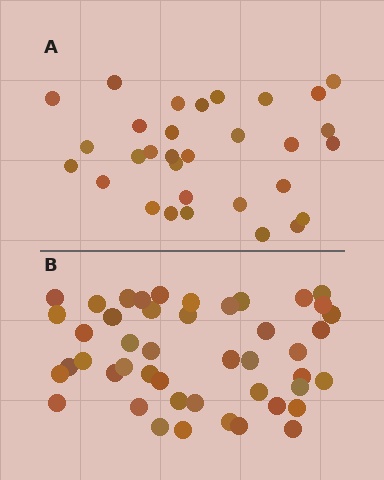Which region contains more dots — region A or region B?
Region B (the bottom region) has more dots.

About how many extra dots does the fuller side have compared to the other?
Region B has approximately 15 more dots than region A.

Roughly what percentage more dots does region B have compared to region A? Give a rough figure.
About 50% more.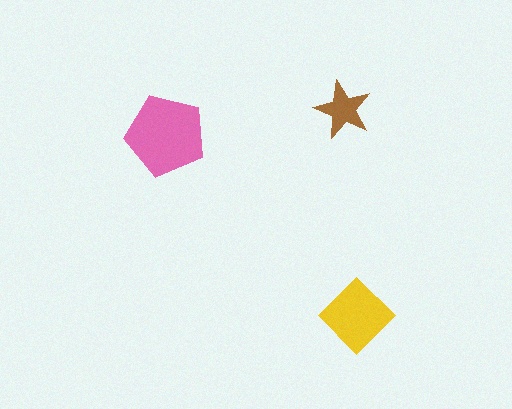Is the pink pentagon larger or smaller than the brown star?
Larger.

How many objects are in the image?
There are 3 objects in the image.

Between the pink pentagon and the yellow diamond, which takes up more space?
The pink pentagon.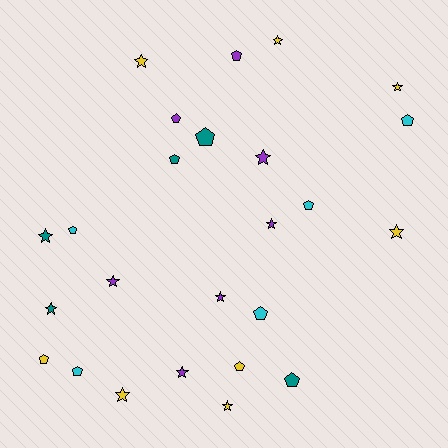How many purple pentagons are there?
There are 2 purple pentagons.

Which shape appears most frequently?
Star, with 13 objects.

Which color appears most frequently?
Yellow, with 8 objects.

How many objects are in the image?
There are 25 objects.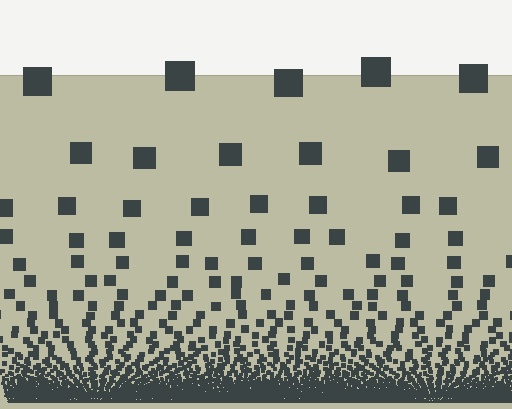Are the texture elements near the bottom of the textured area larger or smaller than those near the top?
Smaller. The gradient is inverted — elements near the bottom are smaller and denser.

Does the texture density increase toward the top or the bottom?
Density increases toward the bottom.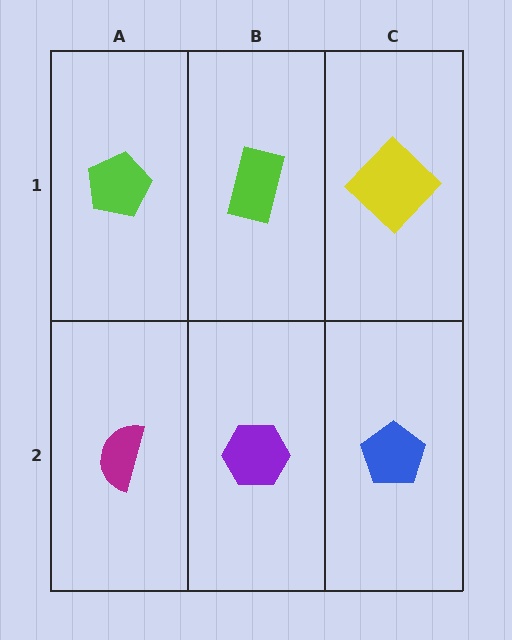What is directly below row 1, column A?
A magenta semicircle.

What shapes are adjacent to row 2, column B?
A lime rectangle (row 1, column B), a magenta semicircle (row 2, column A), a blue pentagon (row 2, column C).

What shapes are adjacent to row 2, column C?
A yellow diamond (row 1, column C), a purple hexagon (row 2, column B).